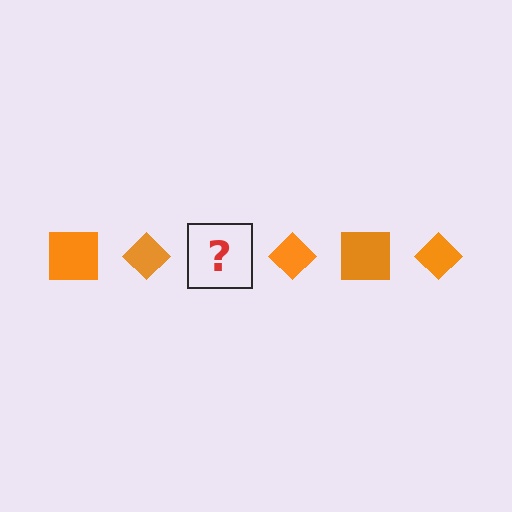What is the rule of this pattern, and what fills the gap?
The rule is that the pattern cycles through square, diamond shapes in orange. The gap should be filled with an orange square.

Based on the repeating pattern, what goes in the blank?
The blank should be an orange square.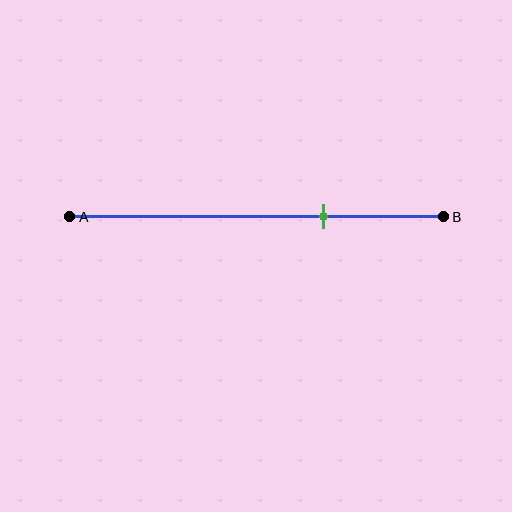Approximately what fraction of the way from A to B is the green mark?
The green mark is approximately 70% of the way from A to B.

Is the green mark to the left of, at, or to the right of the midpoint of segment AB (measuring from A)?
The green mark is to the right of the midpoint of segment AB.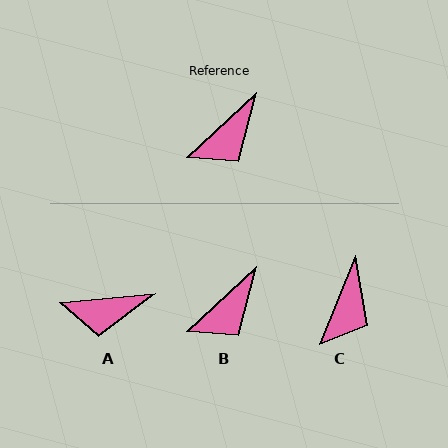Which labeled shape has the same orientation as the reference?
B.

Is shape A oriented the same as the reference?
No, it is off by about 37 degrees.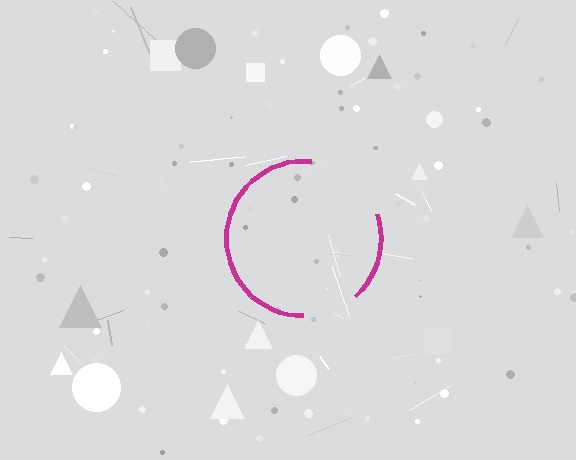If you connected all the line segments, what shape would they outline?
They would outline a circle.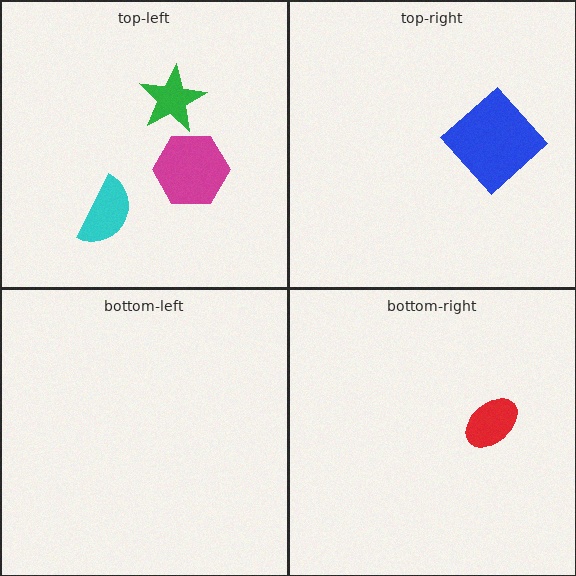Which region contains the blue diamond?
The top-right region.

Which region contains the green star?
The top-left region.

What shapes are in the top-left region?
The magenta hexagon, the cyan semicircle, the green star.